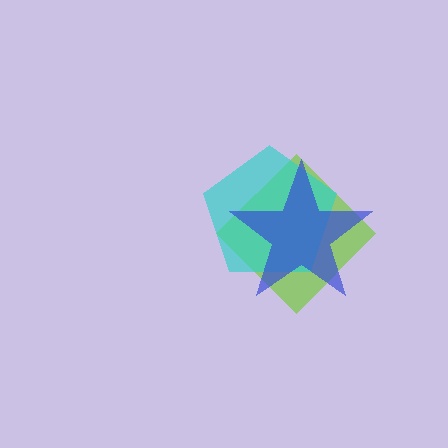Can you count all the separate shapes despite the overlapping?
Yes, there are 3 separate shapes.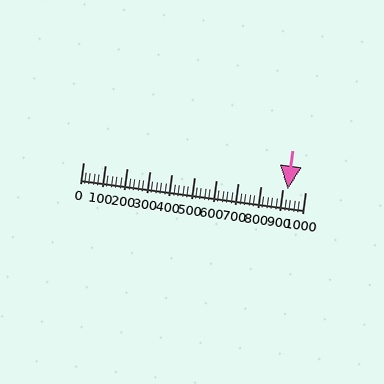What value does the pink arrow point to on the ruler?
The pink arrow points to approximately 923.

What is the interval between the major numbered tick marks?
The major tick marks are spaced 100 units apart.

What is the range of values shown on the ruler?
The ruler shows values from 0 to 1000.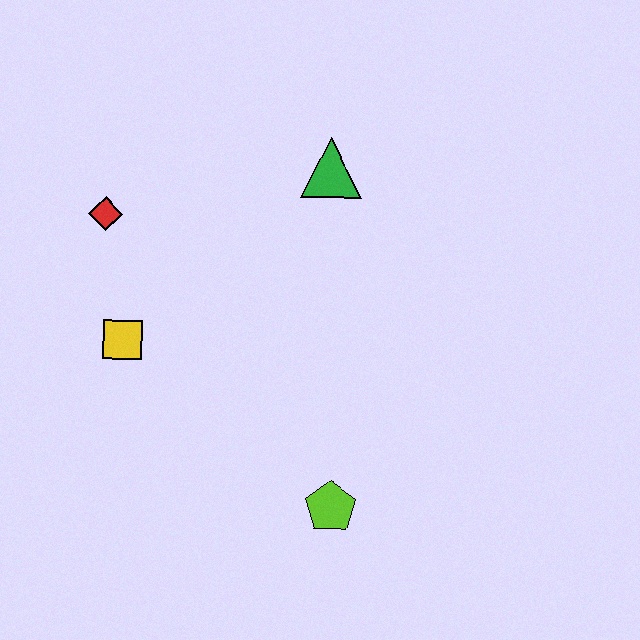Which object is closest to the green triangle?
The red diamond is closest to the green triangle.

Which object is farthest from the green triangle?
The lime pentagon is farthest from the green triangle.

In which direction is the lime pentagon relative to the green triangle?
The lime pentagon is below the green triangle.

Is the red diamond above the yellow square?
Yes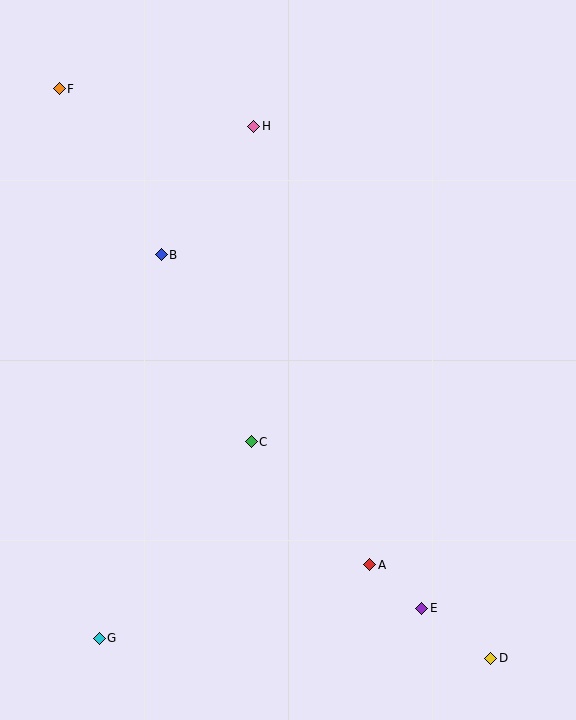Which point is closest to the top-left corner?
Point F is closest to the top-left corner.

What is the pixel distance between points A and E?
The distance between A and E is 68 pixels.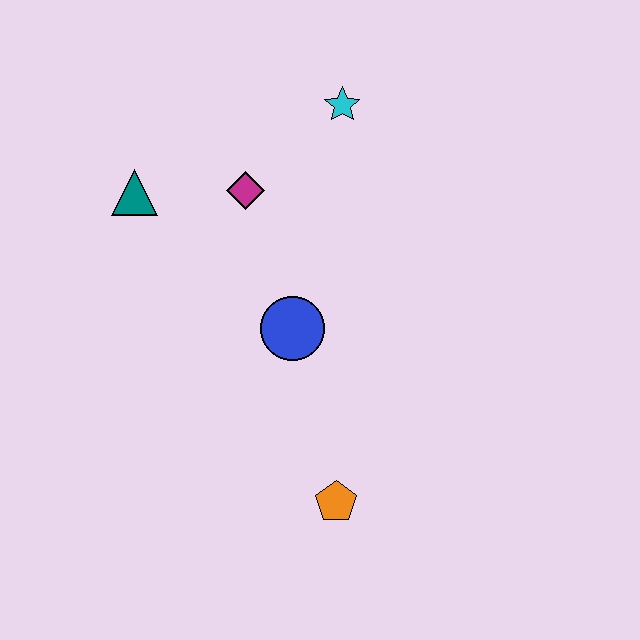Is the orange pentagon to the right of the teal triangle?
Yes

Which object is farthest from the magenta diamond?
The orange pentagon is farthest from the magenta diamond.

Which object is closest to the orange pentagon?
The blue circle is closest to the orange pentagon.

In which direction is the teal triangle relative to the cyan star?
The teal triangle is to the left of the cyan star.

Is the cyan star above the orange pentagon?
Yes